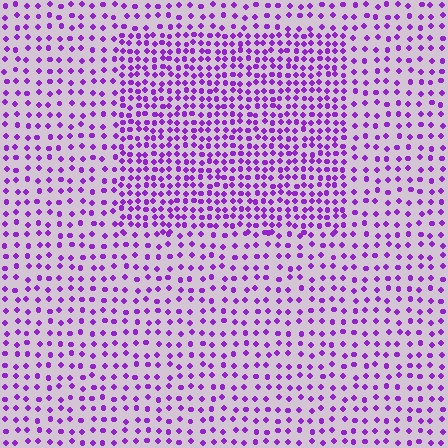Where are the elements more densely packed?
The elements are more densely packed inside the rectangle boundary.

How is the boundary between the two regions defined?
The boundary is defined by a change in element density (approximately 1.9x ratio). All elements are the same color, size, and shape.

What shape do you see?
I see a rectangle.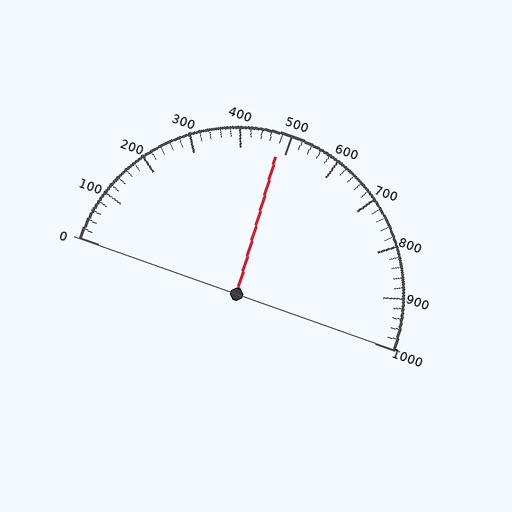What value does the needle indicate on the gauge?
The needle indicates approximately 480.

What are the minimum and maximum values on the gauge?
The gauge ranges from 0 to 1000.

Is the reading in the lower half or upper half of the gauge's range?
The reading is in the lower half of the range (0 to 1000).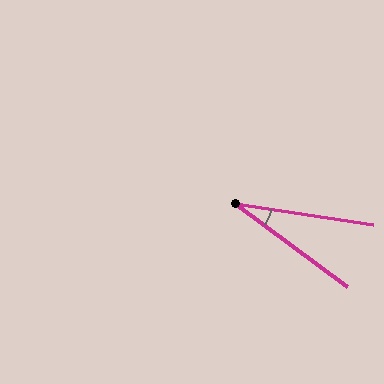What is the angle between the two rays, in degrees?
Approximately 28 degrees.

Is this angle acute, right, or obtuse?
It is acute.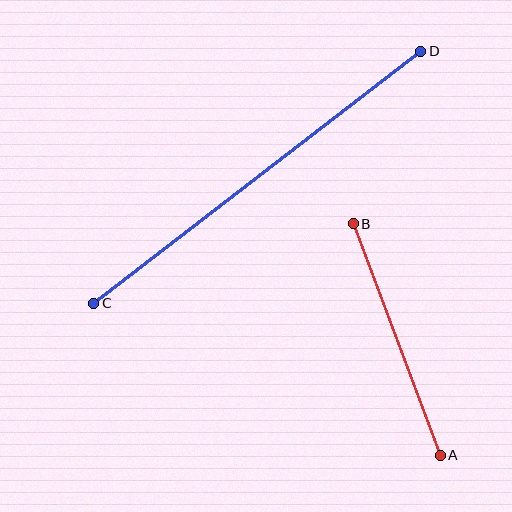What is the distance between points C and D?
The distance is approximately 413 pixels.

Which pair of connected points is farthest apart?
Points C and D are farthest apart.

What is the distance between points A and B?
The distance is approximately 247 pixels.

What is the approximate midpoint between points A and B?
The midpoint is at approximately (397, 340) pixels.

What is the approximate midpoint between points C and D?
The midpoint is at approximately (257, 177) pixels.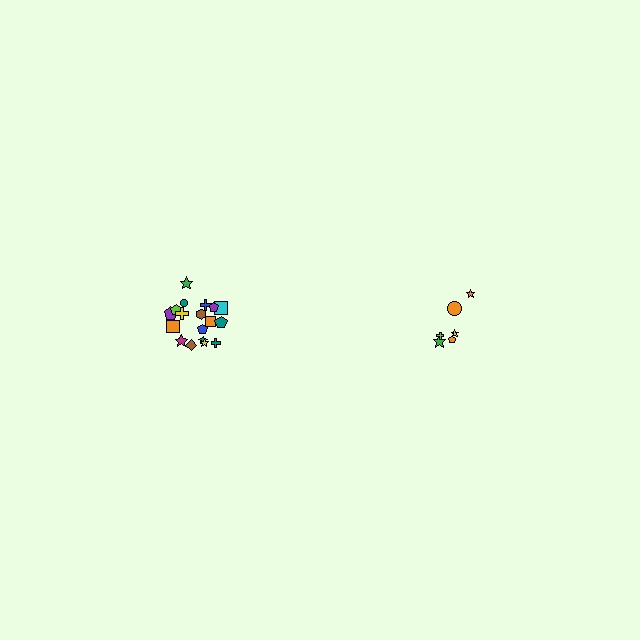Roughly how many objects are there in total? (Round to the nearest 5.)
Roughly 25 objects in total.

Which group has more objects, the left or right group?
The left group.